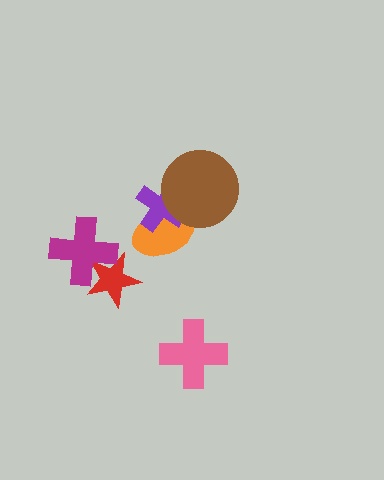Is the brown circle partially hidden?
No, no other shape covers it.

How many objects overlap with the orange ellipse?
2 objects overlap with the orange ellipse.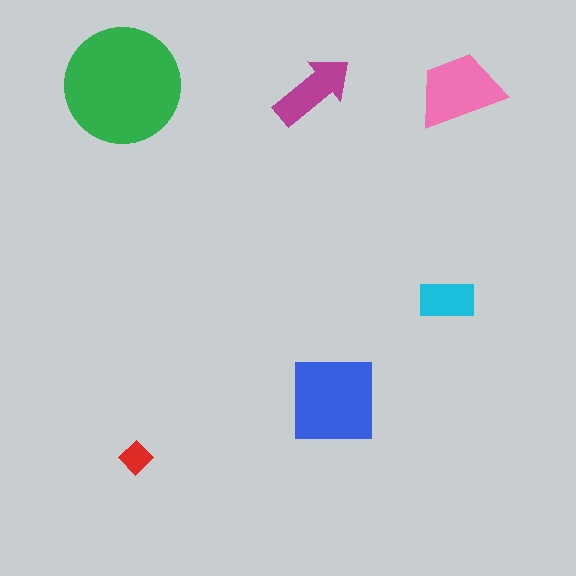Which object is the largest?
The green circle.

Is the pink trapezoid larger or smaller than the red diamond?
Larger.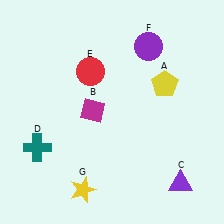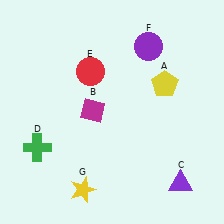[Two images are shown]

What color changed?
The cross (D) changed from teal in Image 1 to green in Image 2.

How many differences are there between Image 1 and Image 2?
There is 1 difference between the two images.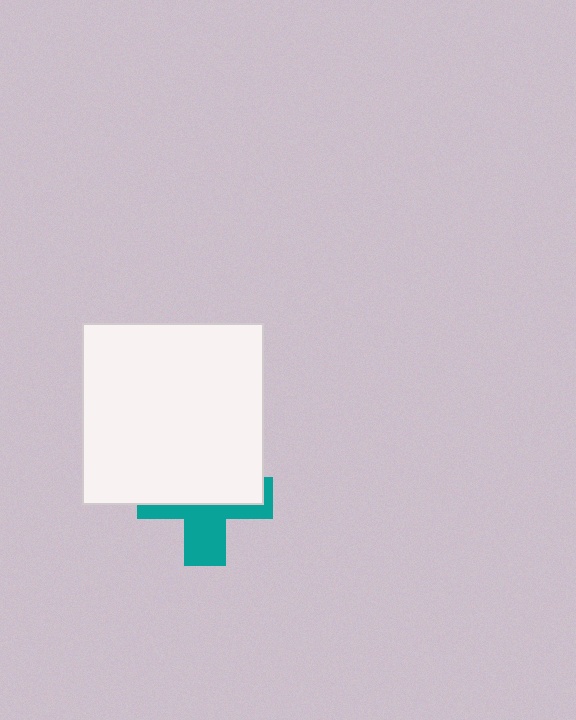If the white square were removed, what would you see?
You would see the complete teal cross.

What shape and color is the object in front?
The object in front is a white square.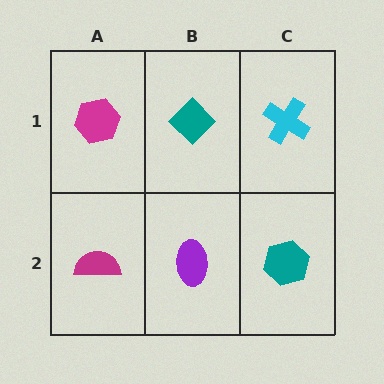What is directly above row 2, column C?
A cyan cross.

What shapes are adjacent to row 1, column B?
A purple ellipse (row 2, column B), a magenta hexagon (row 1, column A), a cyan cross (row 1, column C).